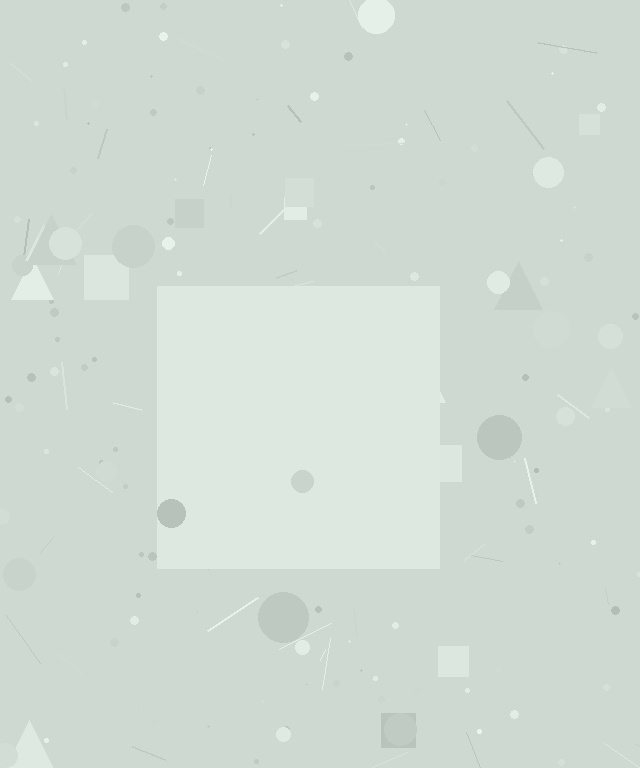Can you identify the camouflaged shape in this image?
The camouflaged shape is a square.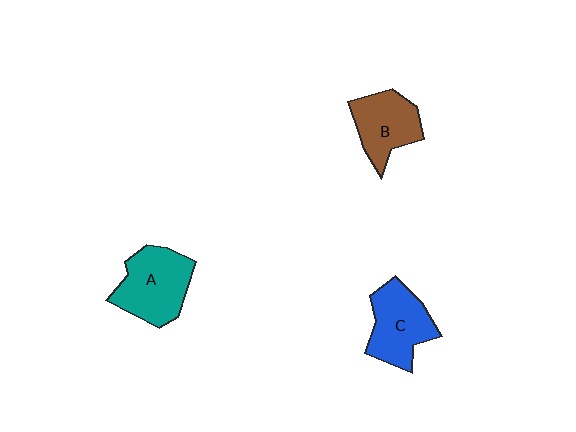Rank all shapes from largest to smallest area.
From largest to smallest: A (teal), C (blue), B (brown).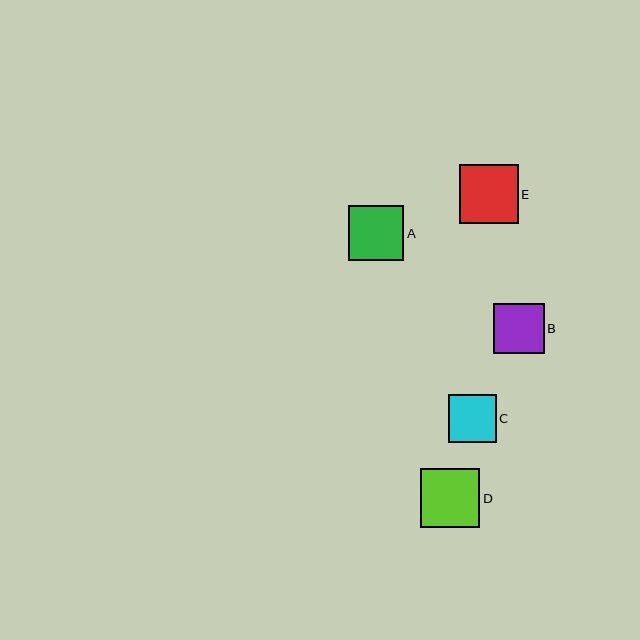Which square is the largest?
Square D is the largest with a size of approximately 59 pixels.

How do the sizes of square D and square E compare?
Square D and square E are approximately the same size.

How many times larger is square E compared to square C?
Square E is approximately 1.2 times the size of square C.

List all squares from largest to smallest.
From largest to smallest: D, E, A, B, C.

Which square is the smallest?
Square C is the smallest with a size of approximately 48 pixels.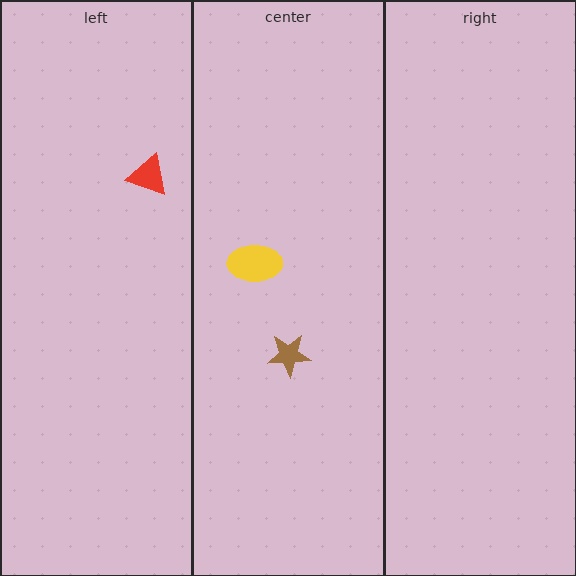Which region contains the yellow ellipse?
The center region.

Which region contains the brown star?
The center region.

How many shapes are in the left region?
1.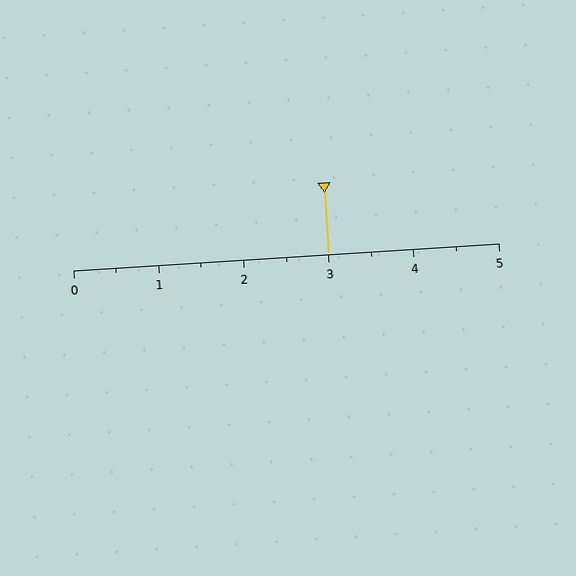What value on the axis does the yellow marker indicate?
The marker indicates approximately 3.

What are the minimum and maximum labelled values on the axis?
The axis runs from 0 to 5.